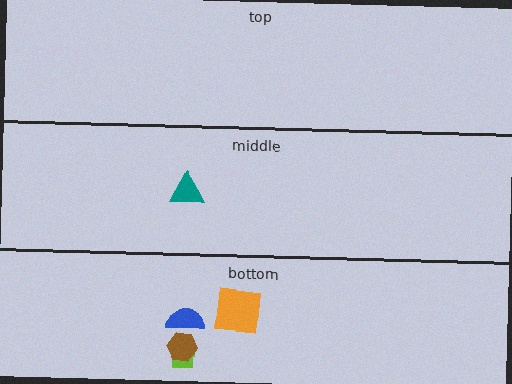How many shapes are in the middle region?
1.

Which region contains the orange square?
The bottom region.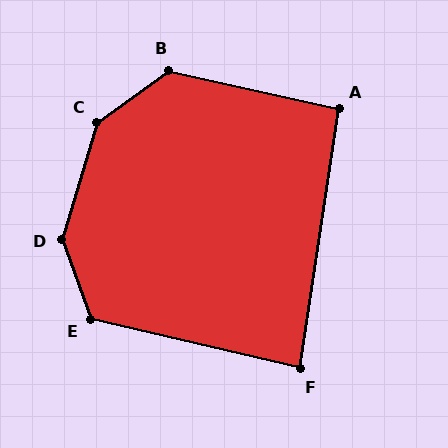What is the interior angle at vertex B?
Approximately 132 degrees (obtuse).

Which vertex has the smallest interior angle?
F, at approximately 85 degrees.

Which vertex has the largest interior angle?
D, at approximately 143 degrees.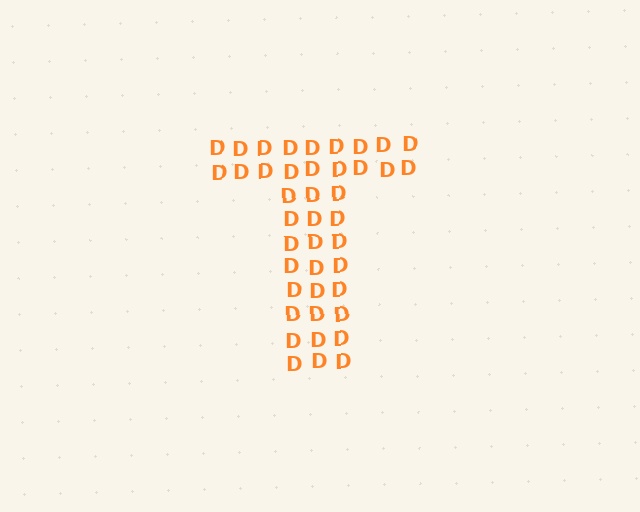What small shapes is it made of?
It is made of small letter D's.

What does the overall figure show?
The overall figure shows the letter T.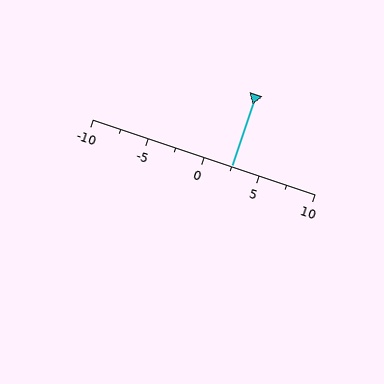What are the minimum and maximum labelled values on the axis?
The axis runs from -10 to 10.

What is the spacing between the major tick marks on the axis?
The major ticks are spaced 5 apart.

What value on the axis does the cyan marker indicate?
The marker indicates approximately 2.5.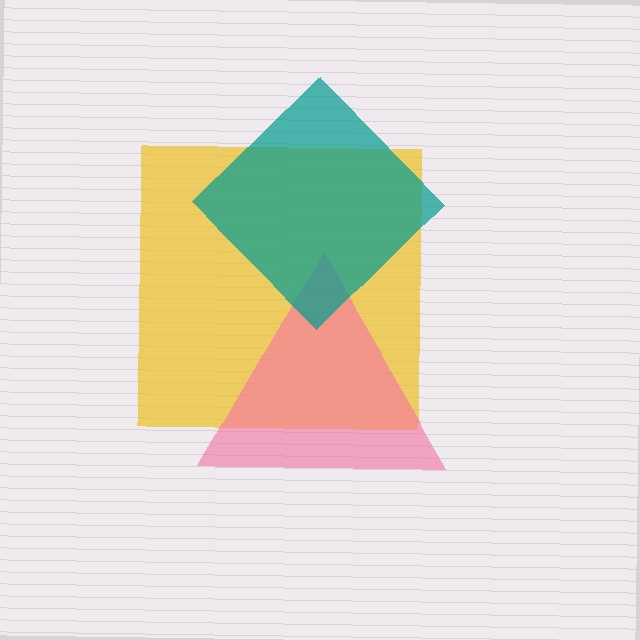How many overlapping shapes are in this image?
There are 3 overlapping shapes in the image.